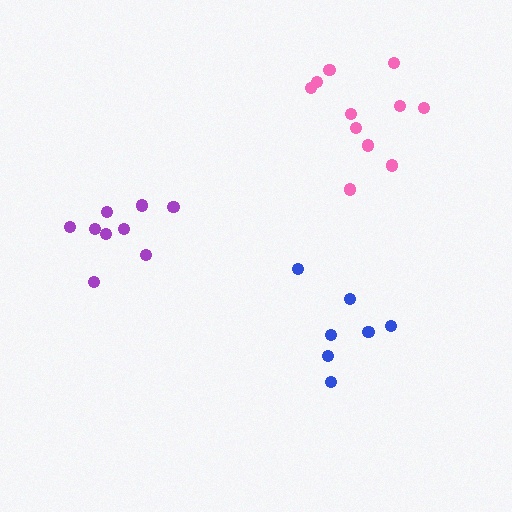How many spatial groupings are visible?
There are 3 spatial groupings.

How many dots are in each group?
Group 1: 9 dots, Group 2: 7 dots, Group 3: 11 dots (27 total).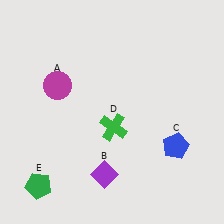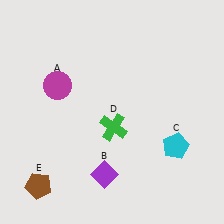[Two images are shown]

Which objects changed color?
C changed from blue to cyan. E changed from green to brown.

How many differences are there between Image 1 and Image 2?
There are 2 differences between the two images.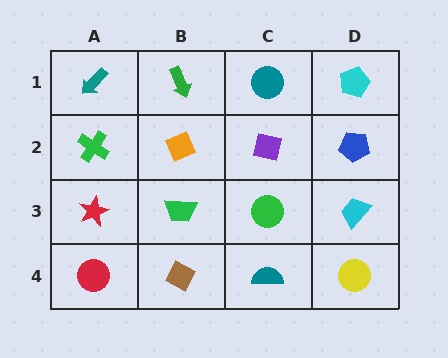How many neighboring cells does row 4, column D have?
2.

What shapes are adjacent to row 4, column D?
A cyan trapezoid (row 3, column D), a teal semicircle (row 4, column C).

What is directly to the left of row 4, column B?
A red circle.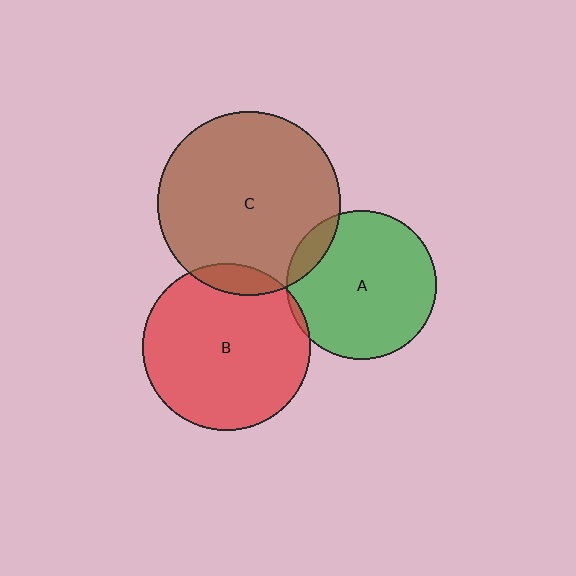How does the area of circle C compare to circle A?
Approximately 1.5 times.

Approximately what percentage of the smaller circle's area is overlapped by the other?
Approximately 10%.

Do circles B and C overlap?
Yes.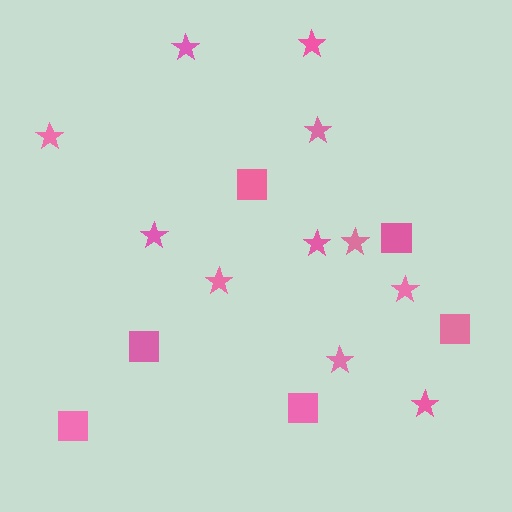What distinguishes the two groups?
There are 2 groups: one group of stars (11) and one group of squares (6).